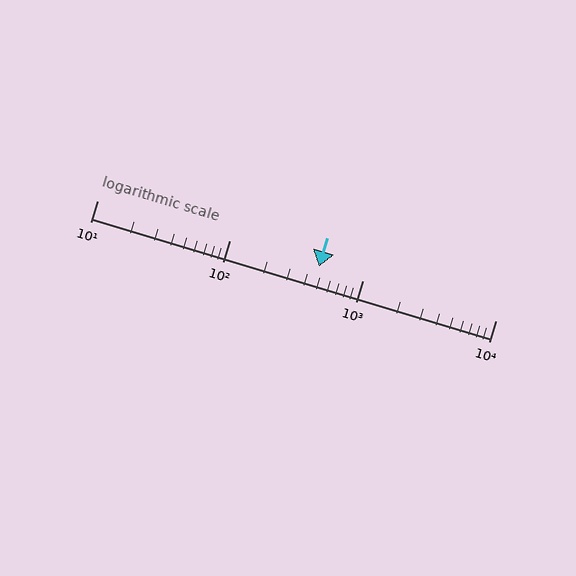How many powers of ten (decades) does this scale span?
The scale spans 3 decades, from 10 to 10000.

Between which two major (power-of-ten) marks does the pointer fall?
The pointer is between 100 and 1000.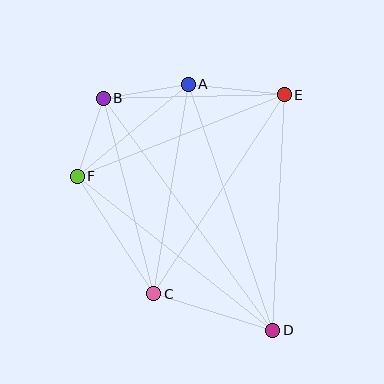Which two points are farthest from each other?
Points B and D are farthest from each other.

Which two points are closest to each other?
Points B and F are closest to each other.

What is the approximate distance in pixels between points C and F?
The distance between C and F is approximately 140 pixels.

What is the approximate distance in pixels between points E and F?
The distance between E and F is approximately 223 pixels.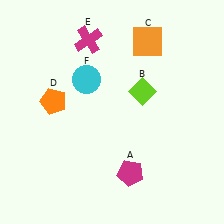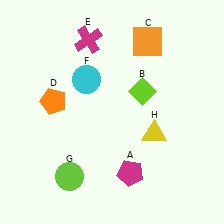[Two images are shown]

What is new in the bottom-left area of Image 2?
A lime circle (G) was added in the bottom-left area of Image 2.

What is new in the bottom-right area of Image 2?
A yellow triangle (H) was added in the bottom-right area of Image 2.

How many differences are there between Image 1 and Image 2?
There are 2 differences between the two images.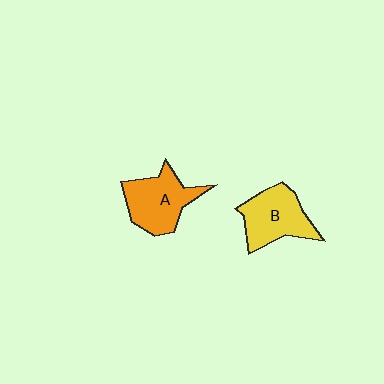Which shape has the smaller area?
Shape B (yellow).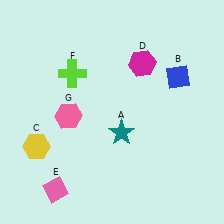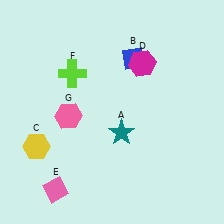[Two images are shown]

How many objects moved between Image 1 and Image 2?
1 object moved between the two images.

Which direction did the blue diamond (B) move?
The blue diamond (B) moved left.